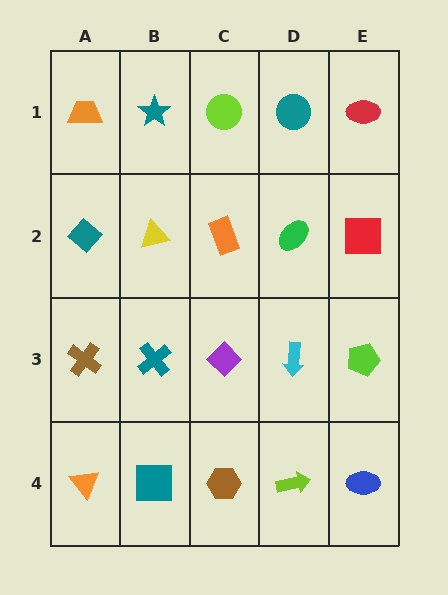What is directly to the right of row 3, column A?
A teal cross.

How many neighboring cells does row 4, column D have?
3.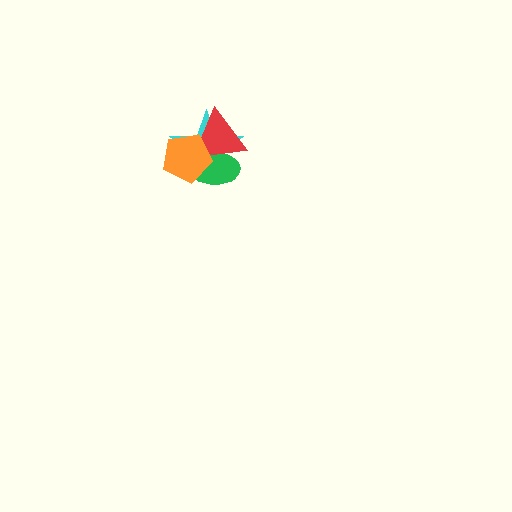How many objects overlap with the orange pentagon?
3 objects overlap with the orange pentagon.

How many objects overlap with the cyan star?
3 objects overlap with the cyan star.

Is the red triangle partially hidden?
Yes, it is partially covered by another shape.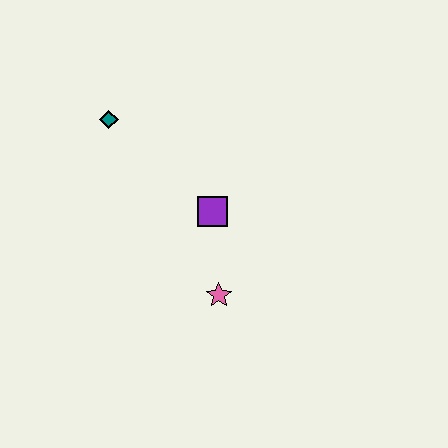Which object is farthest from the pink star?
The teal diamond is farthest from the pink star.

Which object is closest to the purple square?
The pink star is closest to the purple square.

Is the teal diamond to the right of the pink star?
No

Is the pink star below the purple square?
Yes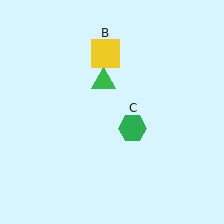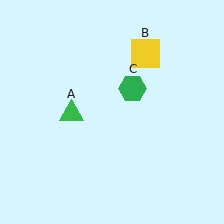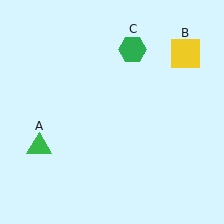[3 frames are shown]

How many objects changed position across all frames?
3 objects changed position: green triangle (object A), yellow square (object B), green hexagon (object C).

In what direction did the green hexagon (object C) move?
The green hexagon (object C) moved up.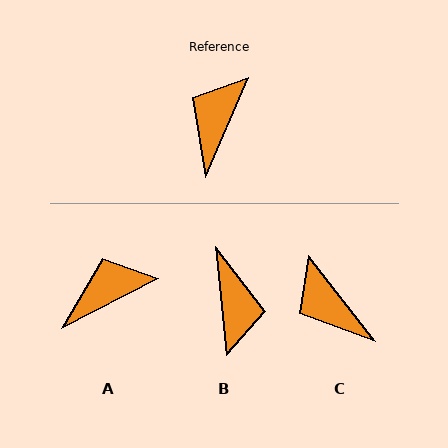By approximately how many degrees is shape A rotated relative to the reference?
Approximately 39 degrees clockwise.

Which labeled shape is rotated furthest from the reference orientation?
B, about 151 degrees away.